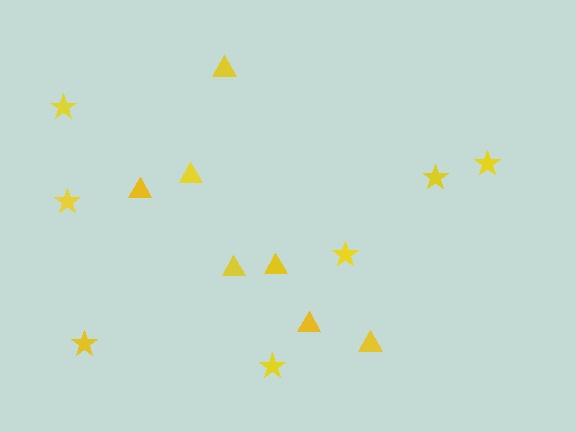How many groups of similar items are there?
There are 2 groups: one group of triangles (7) and one group of stars (7).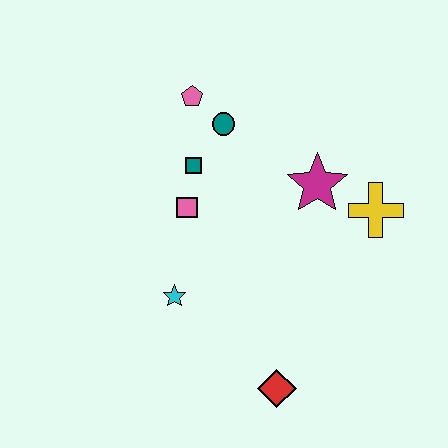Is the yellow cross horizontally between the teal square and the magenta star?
No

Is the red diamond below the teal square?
Yes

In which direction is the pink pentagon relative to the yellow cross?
The pink pentagon is to the left of the yellow cross.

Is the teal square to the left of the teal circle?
Yes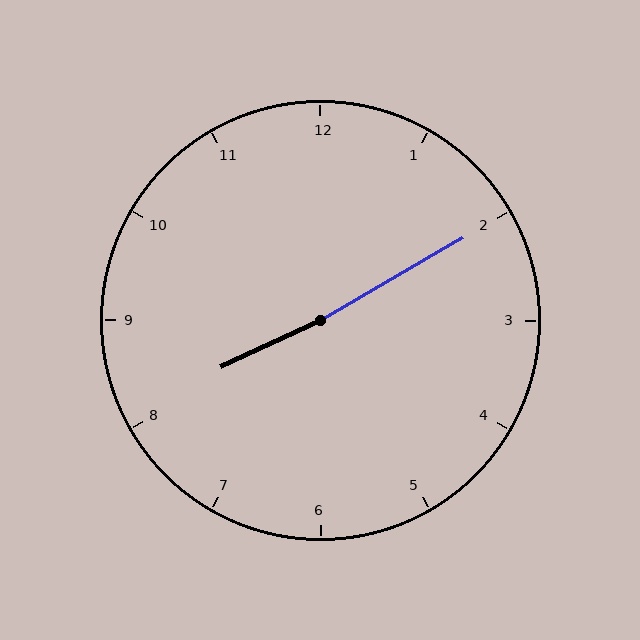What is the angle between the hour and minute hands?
Approximately 175 degrees.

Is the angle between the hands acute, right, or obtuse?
It is obtuse.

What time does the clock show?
8:10.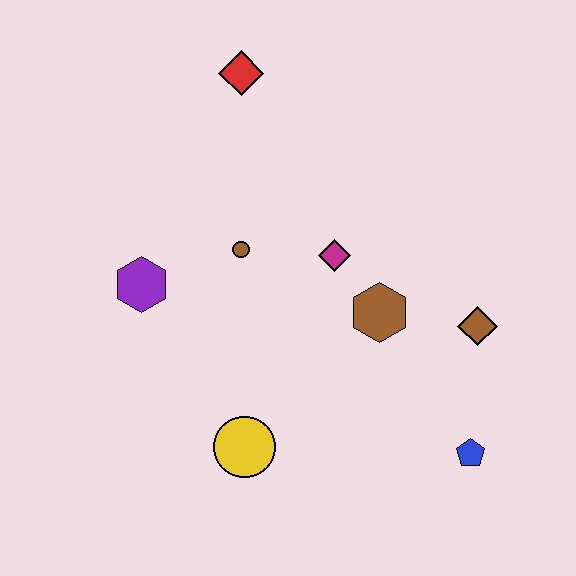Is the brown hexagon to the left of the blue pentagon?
Yes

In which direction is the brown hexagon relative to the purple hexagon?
The brown hexagon is to the right of the purple hexagon.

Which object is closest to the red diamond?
The brown circle is closest to the red diamond.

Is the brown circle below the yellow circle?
No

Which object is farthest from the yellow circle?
The red diamond is farthest from the yellow circle.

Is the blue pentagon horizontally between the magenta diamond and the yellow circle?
No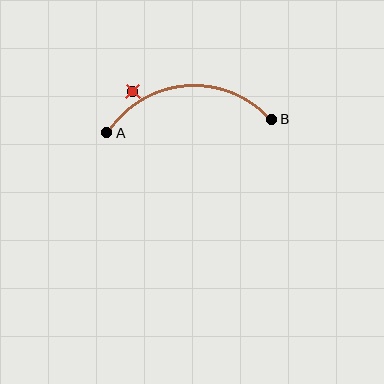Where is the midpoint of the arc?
The arc midpoint is the point on the curve farthest from the straight line joining A and B. It sits above that line.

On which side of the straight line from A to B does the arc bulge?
The arc bulges above the straight line connecting A and B.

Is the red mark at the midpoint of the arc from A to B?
No — the red mark does not lie on the arc at all. It sits slightly outside the curve.